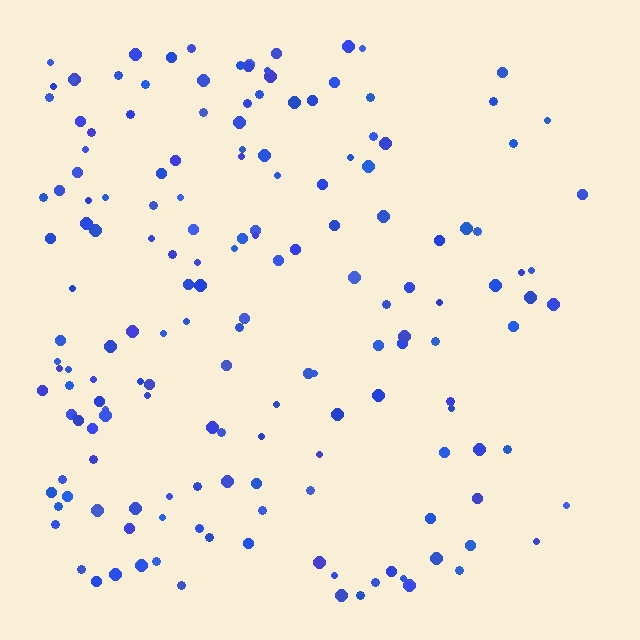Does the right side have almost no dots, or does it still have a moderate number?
Still a moderate number, just noticeably fewer than the left.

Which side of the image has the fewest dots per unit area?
The right.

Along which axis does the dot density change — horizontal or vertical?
Horizontal.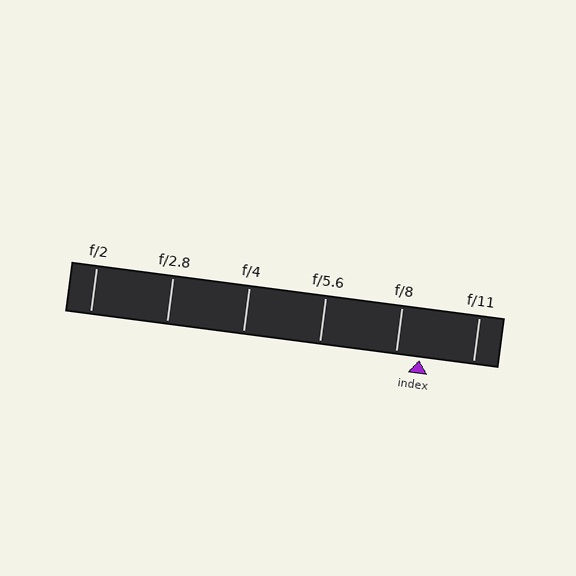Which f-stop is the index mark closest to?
The index mark is closest to f/8.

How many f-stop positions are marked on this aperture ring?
There are 6 f-stop positions marked.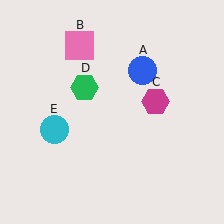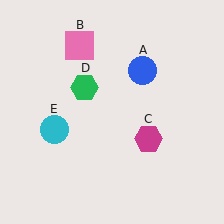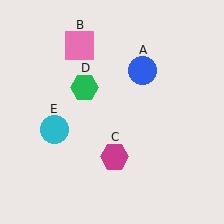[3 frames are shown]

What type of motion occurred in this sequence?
The magenta hexagon (object C) rotated clockwise around the center of the scene.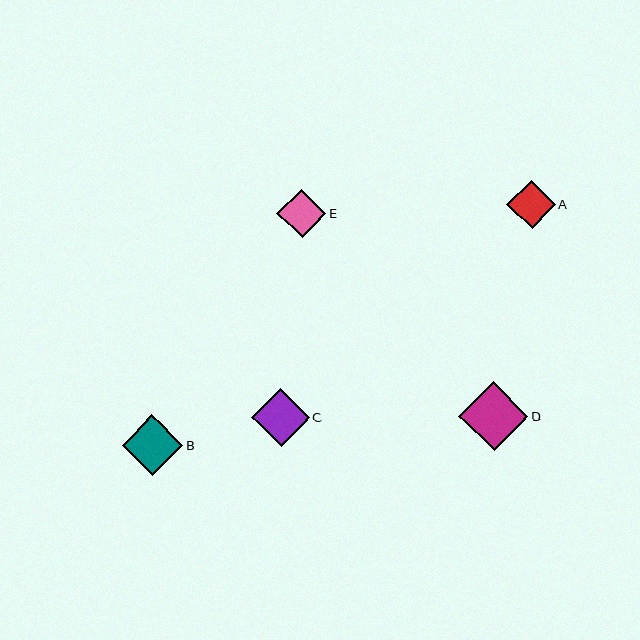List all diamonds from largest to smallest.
From largest to smallest: D, B, C, E, A.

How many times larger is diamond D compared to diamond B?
Diamond D is approximately 1.1 times the size of diamond B.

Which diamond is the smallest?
Diamond A is the smallest with a size of approximately 48 pixels.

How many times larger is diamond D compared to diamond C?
Diamond D is approximately 1.2 times the size of diamond C.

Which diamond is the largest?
Diamond D is the largest with a size of approximately 69 pixels.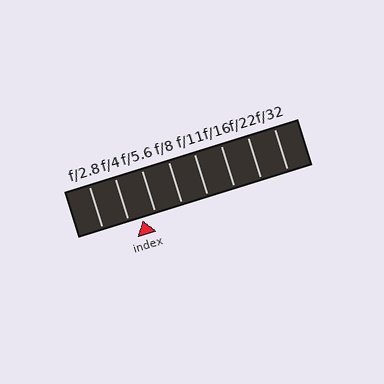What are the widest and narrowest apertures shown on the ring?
The widest aperture shown is f/2.8 and the narrowest is f/32.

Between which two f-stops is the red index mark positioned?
The index mark is between f/4 and f/5.6.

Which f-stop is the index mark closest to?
The index mark is closest to f/5.6.